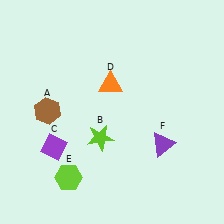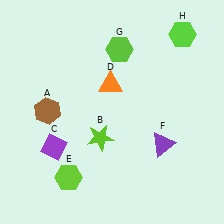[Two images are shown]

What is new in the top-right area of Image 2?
A lime hexagon (G) was added in the top-right area of Image 2.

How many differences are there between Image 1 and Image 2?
There are 2 differences between the two images.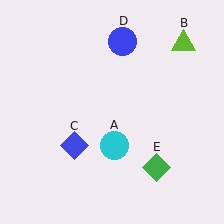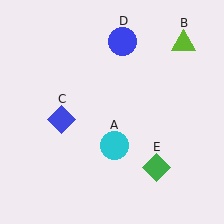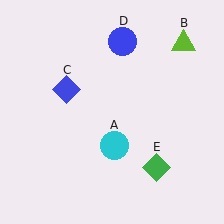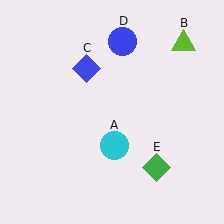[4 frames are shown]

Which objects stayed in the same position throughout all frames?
Cyan circle (object A) and lime triangle (object B) and blue circle (object D) and green diamond (object E) remained stationary.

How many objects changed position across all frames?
1 object changed position: blue diamond (object C).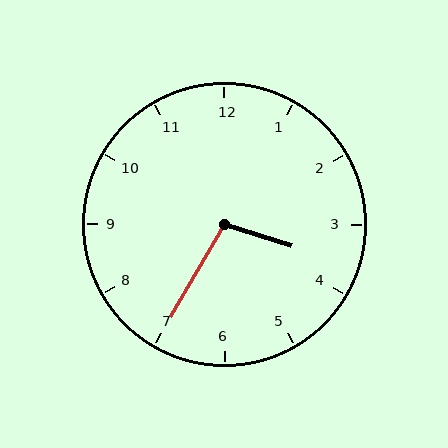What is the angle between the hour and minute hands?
Approximately 102 degrees.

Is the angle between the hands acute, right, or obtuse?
It is obtuse.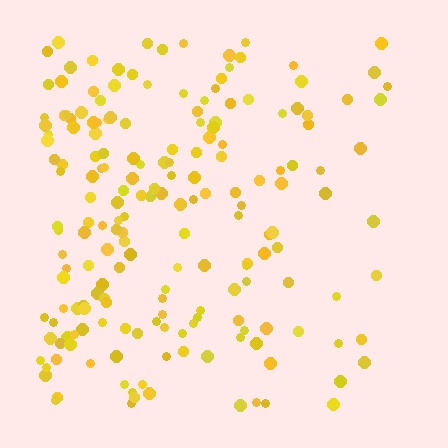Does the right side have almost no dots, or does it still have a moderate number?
Still a moderate number, just noticeably fewer than the left.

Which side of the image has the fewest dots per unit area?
The right.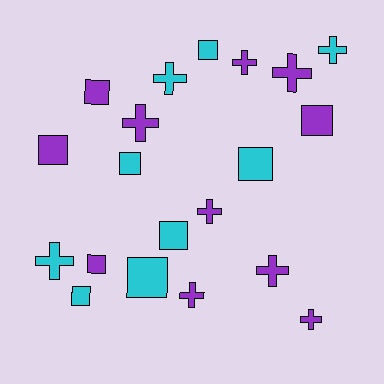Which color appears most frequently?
Purple, with 11 objects.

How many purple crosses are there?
There are 7 purple crosses.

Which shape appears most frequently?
Cross, with 10 objects.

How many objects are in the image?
There are 20 objects.